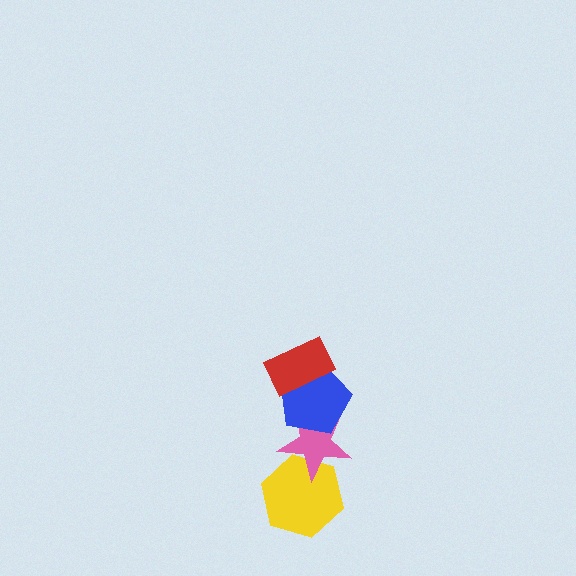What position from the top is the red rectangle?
The red rectangle is 1st from the top.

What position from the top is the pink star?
The pink star is 3rd from the top.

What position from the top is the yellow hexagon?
The yellow hexagon is 4th from the top.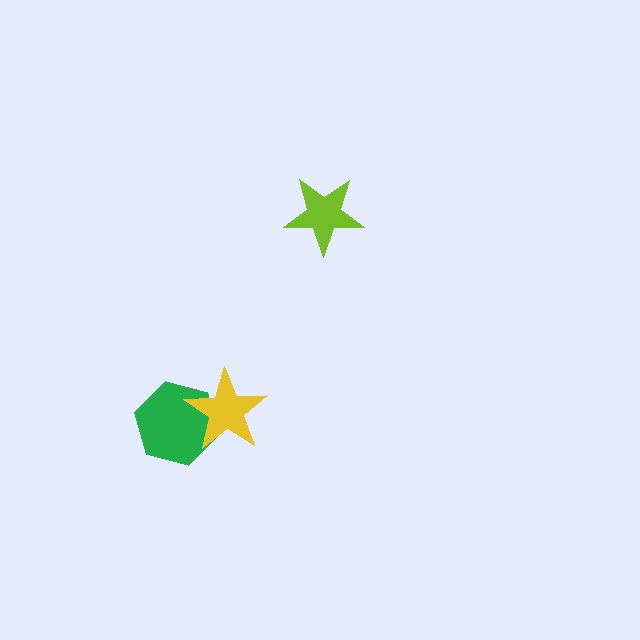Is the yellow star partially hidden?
No, no other shape covers it.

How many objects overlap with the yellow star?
1 object overlaps with the yellow star.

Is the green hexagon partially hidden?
Yes, it is partially covered by another shape.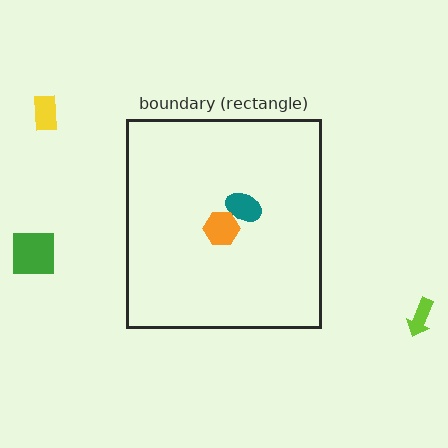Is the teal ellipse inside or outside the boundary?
Inside.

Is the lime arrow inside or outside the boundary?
Outside.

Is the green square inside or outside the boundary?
Outside.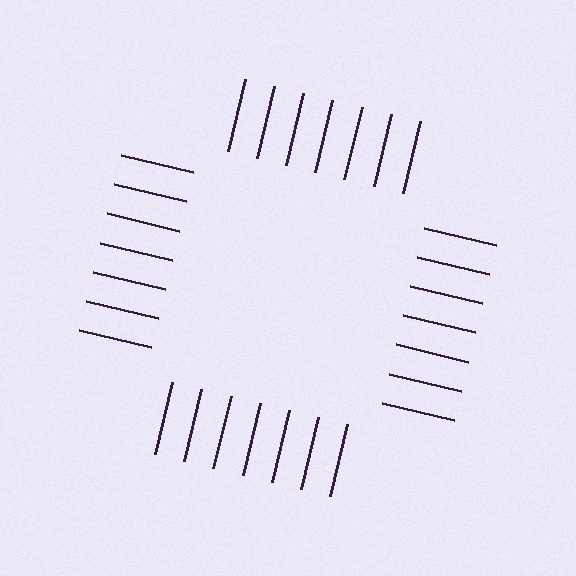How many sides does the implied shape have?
4 sides — the line-ends trace a square.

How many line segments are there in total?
28 — 7 along each of the 4 edges.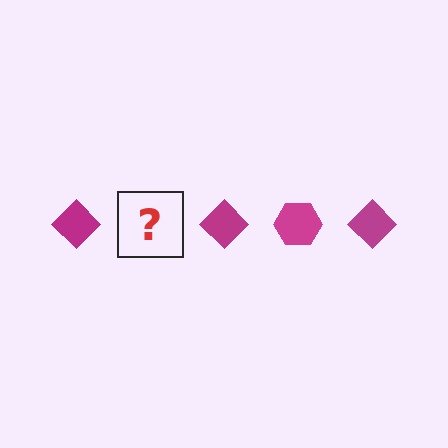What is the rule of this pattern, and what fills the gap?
The rule is that the pattern cycles through diamond, hexagon shapes in magenta. The gap should be filled with a magenta hexagon.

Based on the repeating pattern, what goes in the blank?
The blank should be a magenta hexagon.